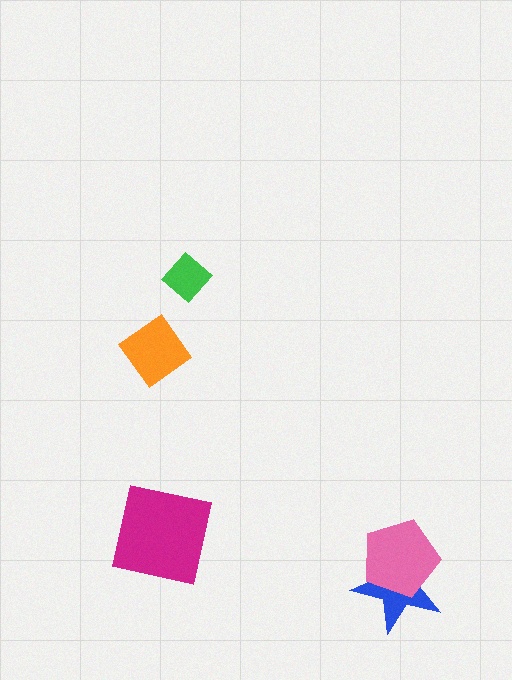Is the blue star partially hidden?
Yes, it is partially covered by another shape.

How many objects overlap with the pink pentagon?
1 object overlaps with the pink pentagon.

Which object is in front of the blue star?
The pink pentagon is in front of the blue star.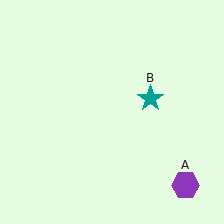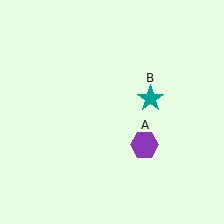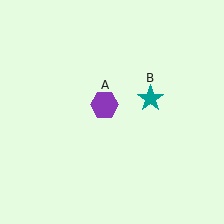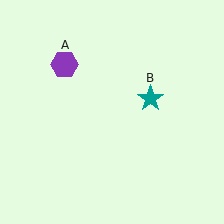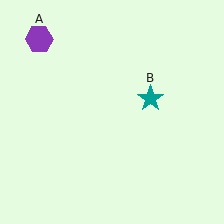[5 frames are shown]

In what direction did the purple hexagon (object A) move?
The purple hexagon (object A) moved up and to the left.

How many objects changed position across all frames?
1 object changed position: purple hexagon (object A).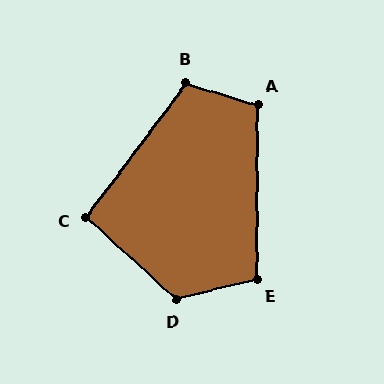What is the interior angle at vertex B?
Approximately 110 degrees (obtuse).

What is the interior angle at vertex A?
Approximately 107 degrees (obtuse).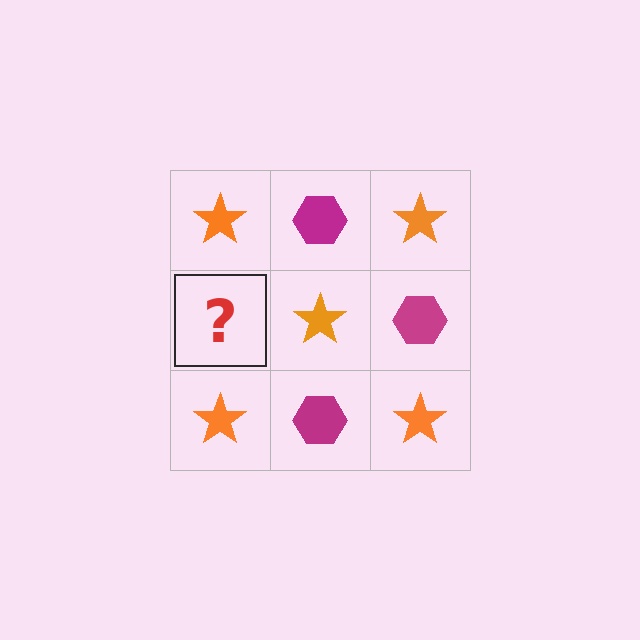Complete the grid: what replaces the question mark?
The question mark should be replaced with a magenta hexagon.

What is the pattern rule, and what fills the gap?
The rule is that it alternates orange star and magenta hexagon in a checkerboard pattern. The gap should be filled with a magenta hexagon.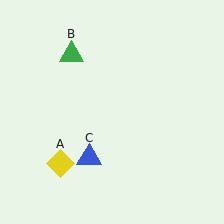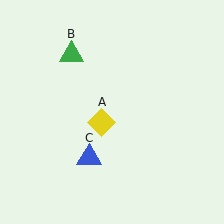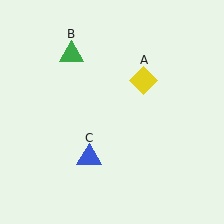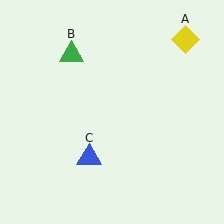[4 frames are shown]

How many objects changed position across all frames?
1 object changed position: yellow diamond (object A).